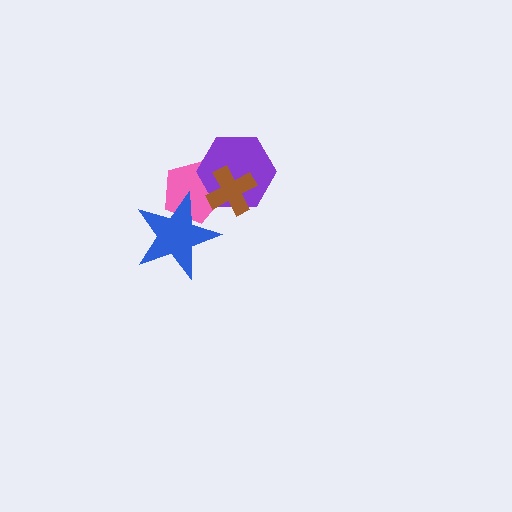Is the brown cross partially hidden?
No, no other shape covers it.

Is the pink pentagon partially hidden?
Yes, it is partially covered by another shape.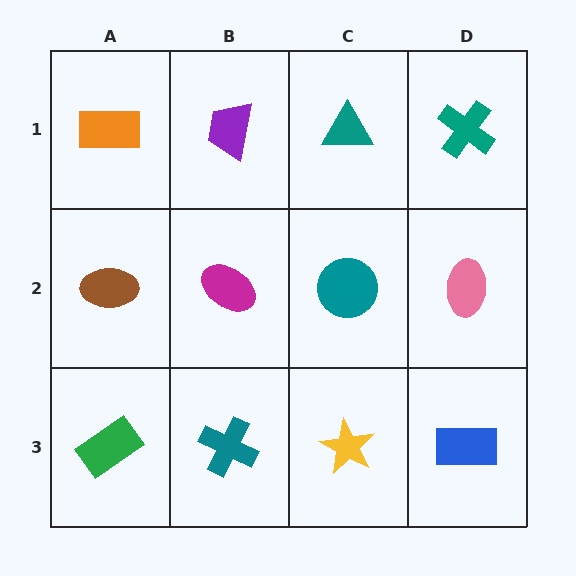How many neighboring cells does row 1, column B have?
3.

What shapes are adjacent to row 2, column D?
A teal cross (row 1, column D), a blue rectangle (row 3, column D), a teal circle (row 2, column C).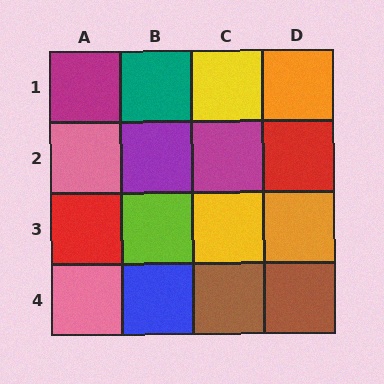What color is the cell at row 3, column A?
Red.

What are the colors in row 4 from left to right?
Pink, blue, brown, brown.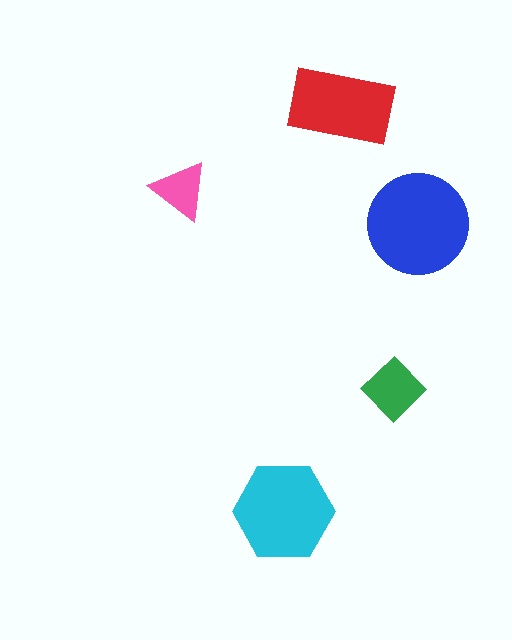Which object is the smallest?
The pink triangle.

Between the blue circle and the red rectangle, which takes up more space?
The blue circle.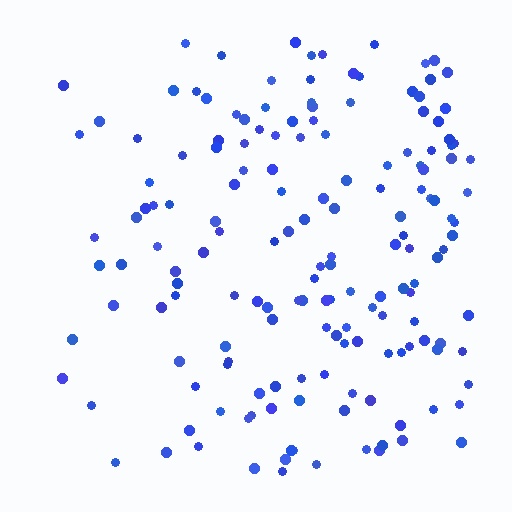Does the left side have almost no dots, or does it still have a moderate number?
Still a moderate number, just noticeably fewer than the right.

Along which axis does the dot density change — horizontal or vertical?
Horizontal.